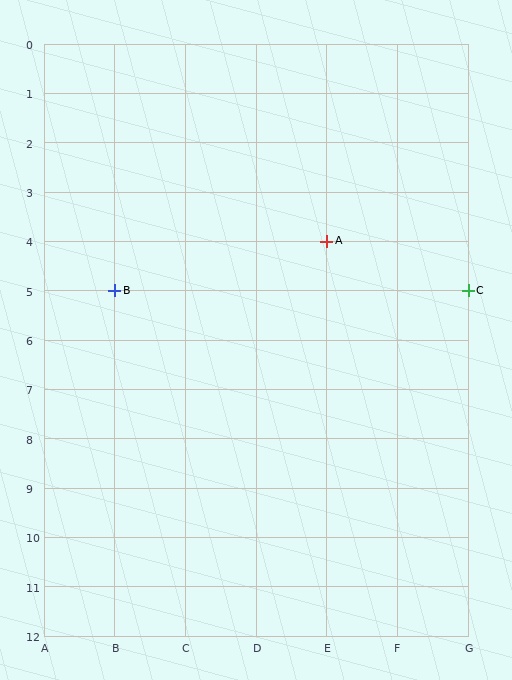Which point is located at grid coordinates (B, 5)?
Point B is at (B, 5).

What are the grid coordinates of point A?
Point A is at grid coordinates (E, 4).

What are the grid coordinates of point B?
Point B is at grid coordinates (B, 5).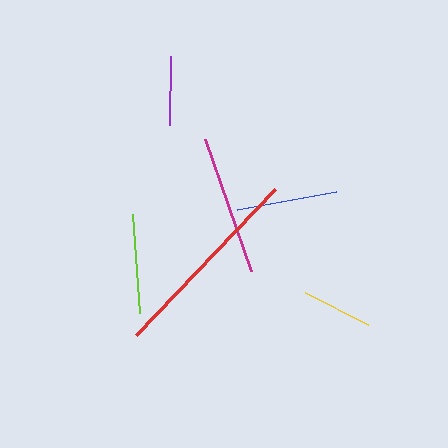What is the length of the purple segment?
The purple segment is approximately 69 pixels long.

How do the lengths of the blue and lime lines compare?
The blue and lime lines are approximately the same length.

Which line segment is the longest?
The red line is the longest at approximately 201 pixels.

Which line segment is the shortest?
The purple line is the shortest at approximately 69 pixels.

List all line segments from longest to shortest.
From longest to shortest: red, magenta, blue, lime, yellow, purple.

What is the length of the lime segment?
The lime segment is approximately 99 pixels long.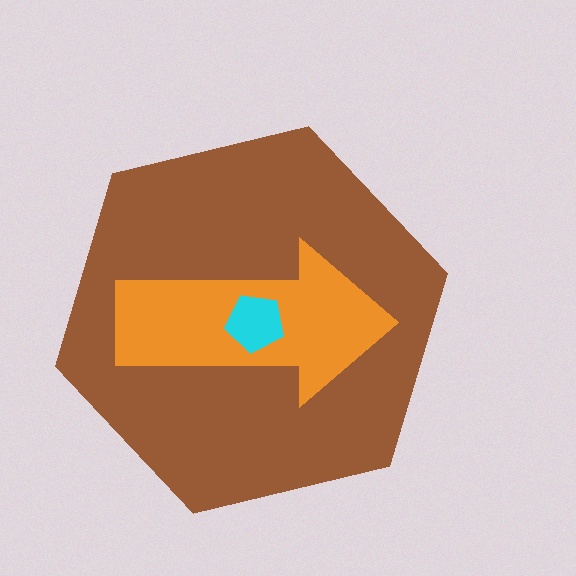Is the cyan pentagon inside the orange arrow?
Yes.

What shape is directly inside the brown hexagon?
The orange arrow.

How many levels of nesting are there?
3.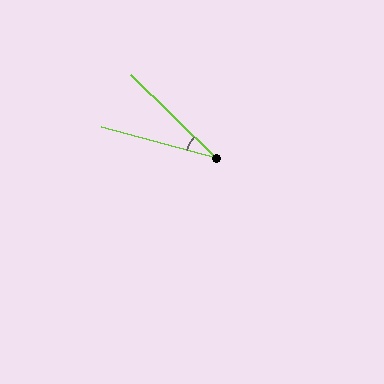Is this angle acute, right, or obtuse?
It is acute.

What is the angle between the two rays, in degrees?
Approximately 30 degrees.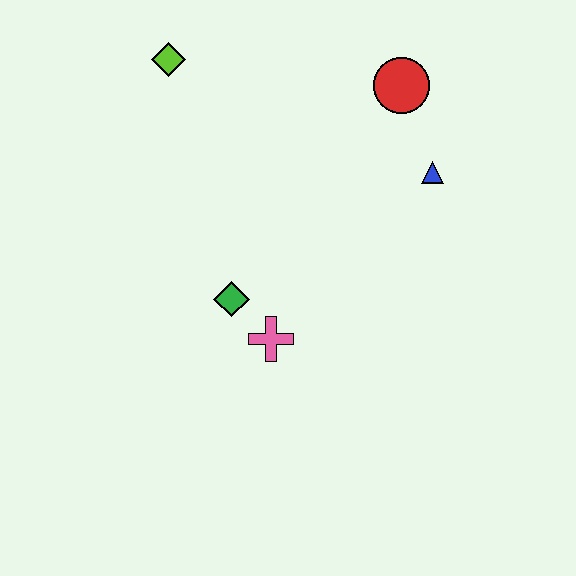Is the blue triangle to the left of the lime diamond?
No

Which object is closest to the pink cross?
The green diamond is closest to the pink cross.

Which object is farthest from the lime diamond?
The pink cross is farthest from the lime diamond.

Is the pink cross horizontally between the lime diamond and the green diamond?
No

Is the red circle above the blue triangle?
Yes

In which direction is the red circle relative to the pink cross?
The red circle is above the pink cross.